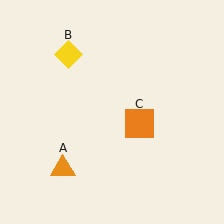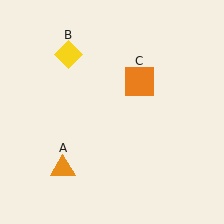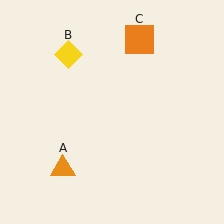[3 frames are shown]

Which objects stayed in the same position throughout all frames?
Orange triangle (object A) and yellow diamond (object B) remained stationary.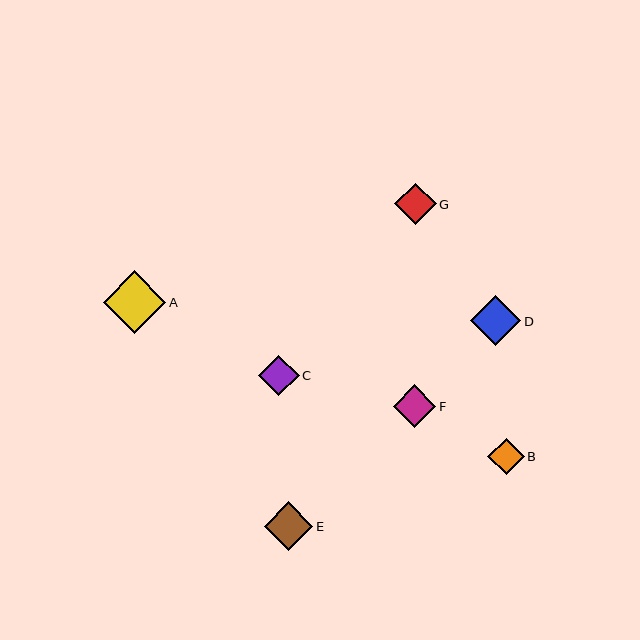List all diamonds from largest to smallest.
From largest to smallest: A, D, E, F, G, C, B.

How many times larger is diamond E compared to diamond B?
Diamond E is approximately 1.3 times the size of diamond B.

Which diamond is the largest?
Diamond A is the largest with a size of approximately 62 pixels.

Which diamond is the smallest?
Diamond B is the smallest with a size of approximately 36 pixels.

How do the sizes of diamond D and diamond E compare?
Diamond D and diamond E are approximately the same size.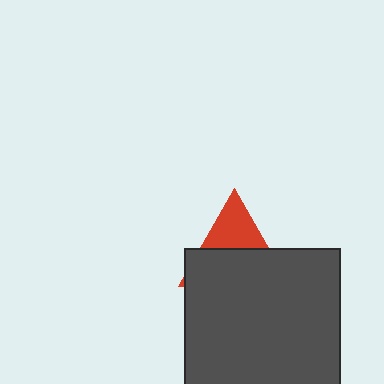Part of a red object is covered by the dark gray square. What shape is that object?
It is a triangle.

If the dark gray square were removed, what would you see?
You would see the complete red triangle.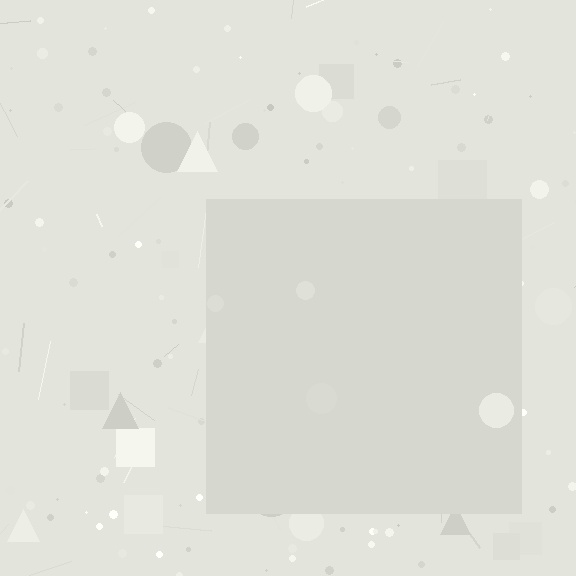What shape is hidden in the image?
A square is hidden in the image.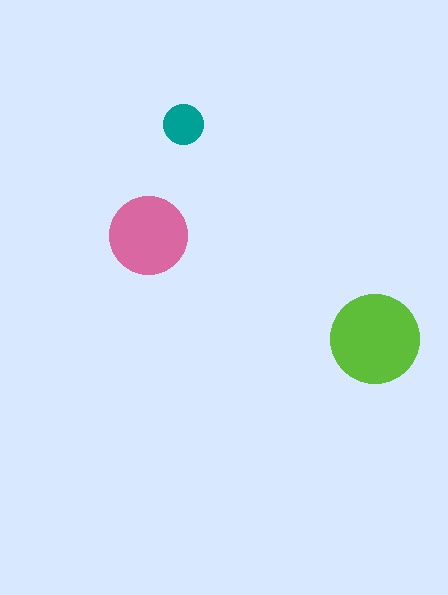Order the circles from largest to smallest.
the lime one, the pink one, the teal one.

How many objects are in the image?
There are 3 objects in the image.